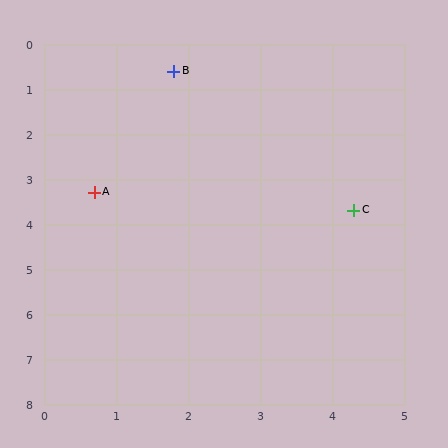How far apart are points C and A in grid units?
Points C and A are about 3.6 grid units apart.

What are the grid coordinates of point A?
Point A is at approximately (0.7, 3.3).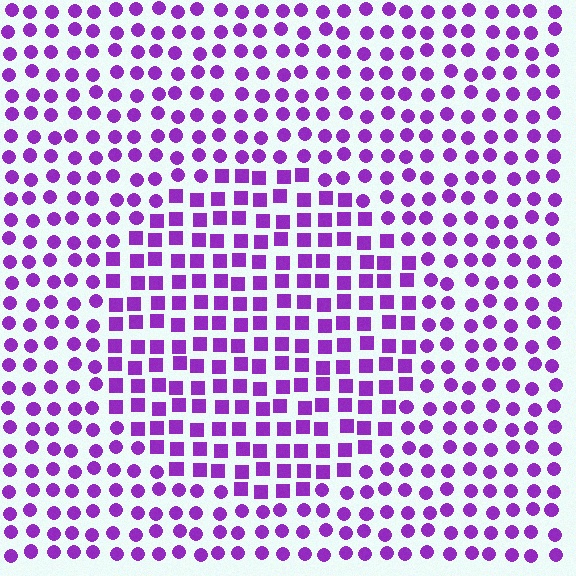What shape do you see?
I see a circle.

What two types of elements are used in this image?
The image uses squares inside the circle region and circles outside it.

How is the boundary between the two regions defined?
The boundary is defined by a change in element shape: squares inside vs. circles outside. All elements share the same color and spacing.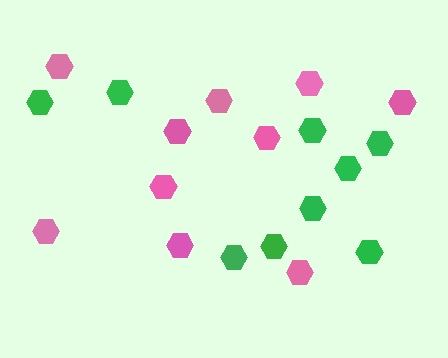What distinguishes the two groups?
There are 2 groups: one group of green hexagons (9) and one group of pink hexagons (10).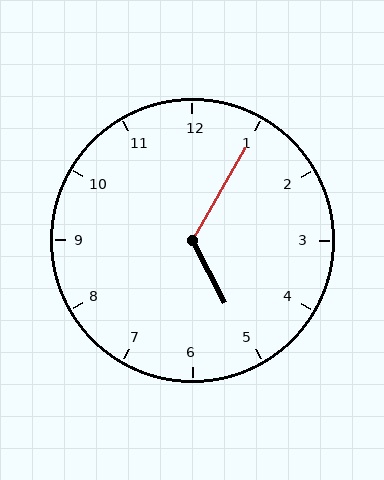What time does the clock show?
5:05.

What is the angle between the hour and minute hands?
Approximately 122 degrees.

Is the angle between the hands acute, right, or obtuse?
It is obtuse.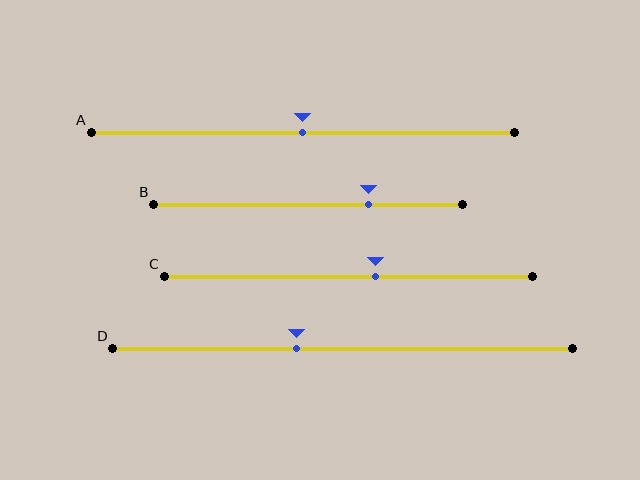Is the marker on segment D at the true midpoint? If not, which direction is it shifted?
No, the marker on segment D is shifted to the left by about 10% of the segment length.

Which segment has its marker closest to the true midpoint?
Segment A has its marker closest to the true midpoint.